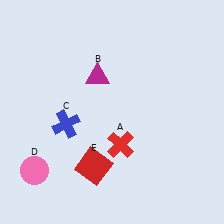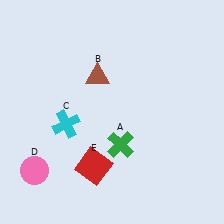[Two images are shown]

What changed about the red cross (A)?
In Image 1, A is red. In Image 2, it changed to green.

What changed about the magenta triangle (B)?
In Image 1, B is magenta. In Image 2, it changed to brown.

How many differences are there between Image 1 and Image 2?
There are 3 differences between the two images.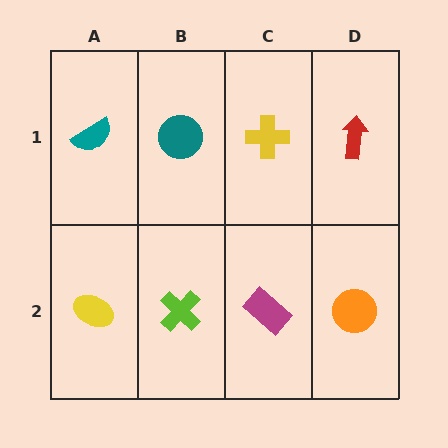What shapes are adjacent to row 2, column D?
A red arrow (row 1, column D), a magenta rectangle (row 2, column C).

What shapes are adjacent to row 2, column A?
A teal semicircle (row 1, column A), a lime cross (row 2, column B).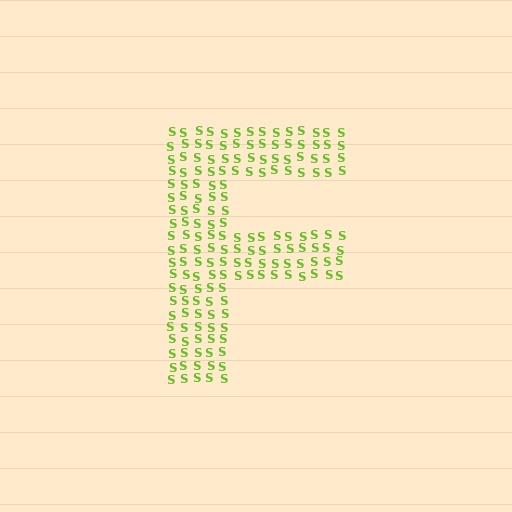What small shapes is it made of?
It is made of small letter S's.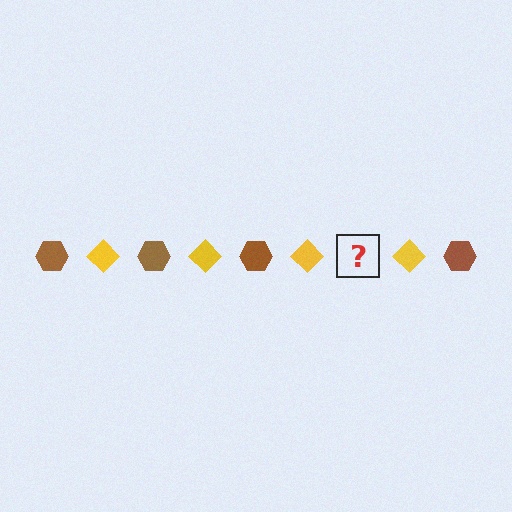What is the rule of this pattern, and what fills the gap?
The rule is that the pattern alternates between brown hexagon and yellow diamond. The gap should be filled with a brown hexagon.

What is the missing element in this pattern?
The missing element is a brown hexagon.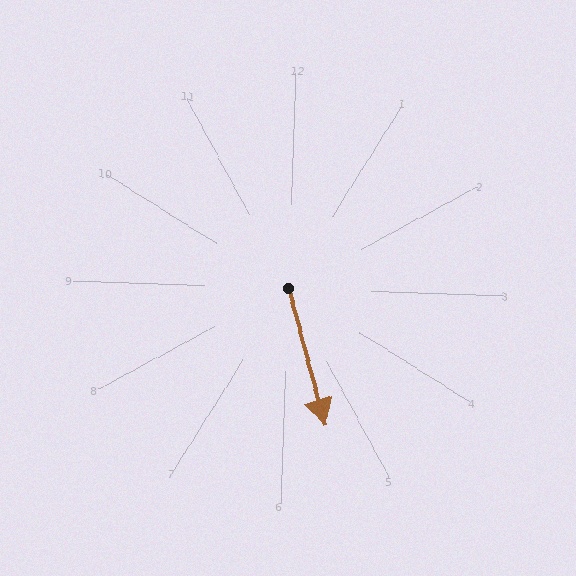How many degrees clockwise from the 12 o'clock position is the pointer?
Approximately 163 degrees.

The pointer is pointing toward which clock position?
Roughly 5 o'clock.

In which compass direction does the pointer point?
South.